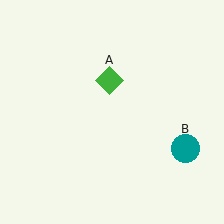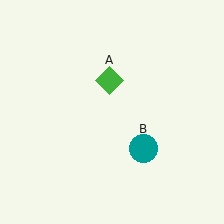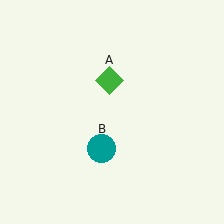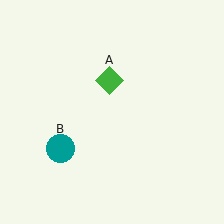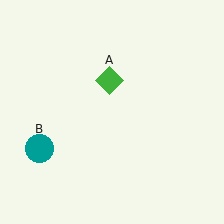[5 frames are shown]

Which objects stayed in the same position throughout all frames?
Green diamond (object A) remained stationary.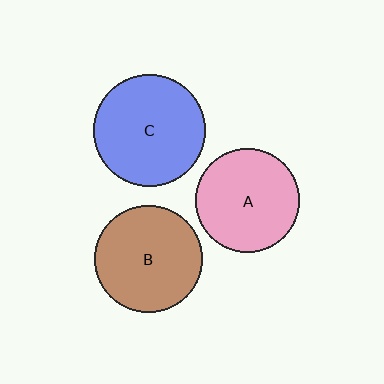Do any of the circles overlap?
No, none of the circles overlap.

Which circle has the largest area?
Circle C (blue).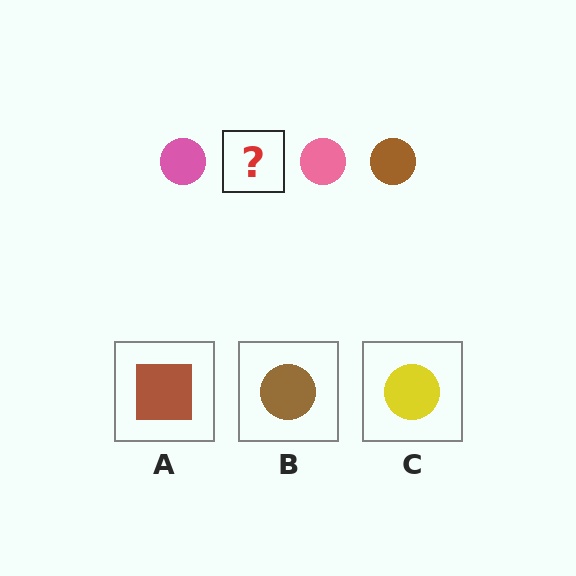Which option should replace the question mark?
Option B.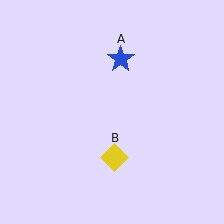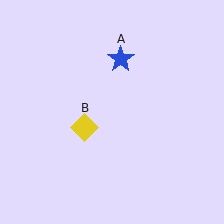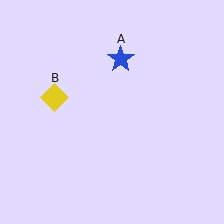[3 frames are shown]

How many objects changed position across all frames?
1 object changed position: yellow diamond (object B).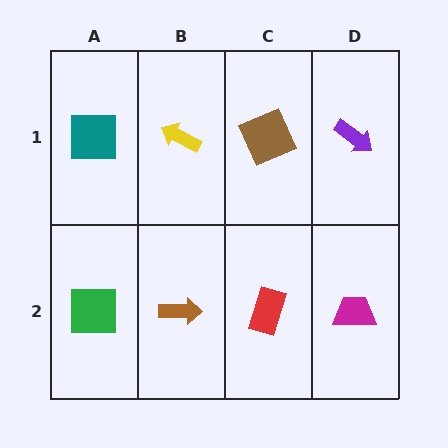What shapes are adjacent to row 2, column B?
A yellow arrow (row 1, column B), a green square (row 2, column A), a red rectangle (row 2, column C).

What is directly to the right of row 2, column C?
A magenta trapezoid.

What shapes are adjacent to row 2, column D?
A purple arrow (row 1, column D), a red rectangle (row 2, column C).